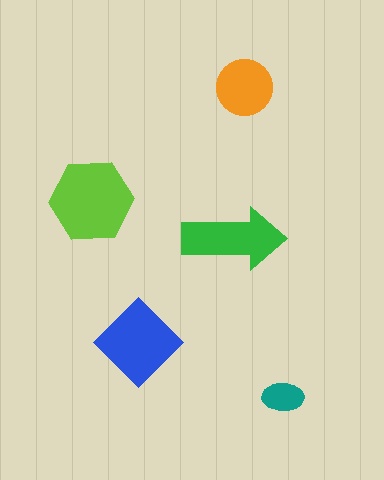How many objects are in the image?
There are 5 objects in the image.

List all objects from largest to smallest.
The lime hexagon, the blue diamond, the green arrow, the orange circle, the teal ellipse.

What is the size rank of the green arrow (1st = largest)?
3rd.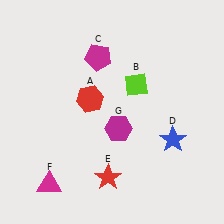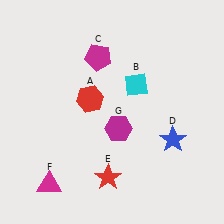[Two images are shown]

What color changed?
The diamond (B) changed from lime in Image 1 to cyan in Image 2.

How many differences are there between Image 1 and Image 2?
There is 1 difference between the two images.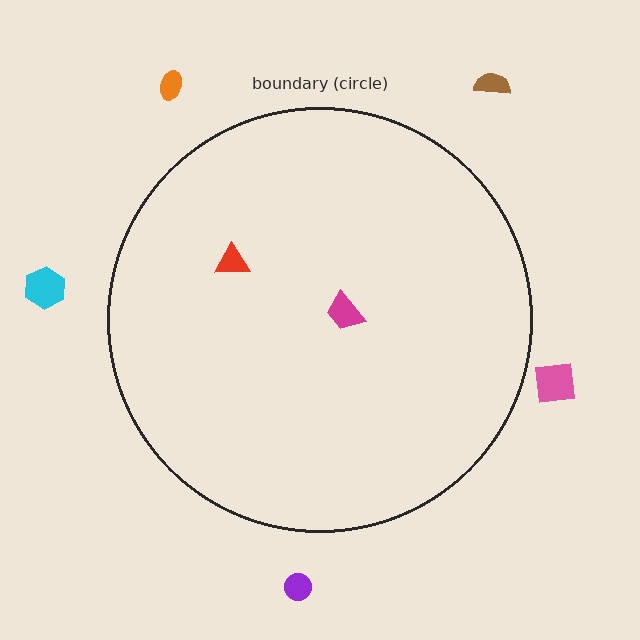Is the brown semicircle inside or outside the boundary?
Outside.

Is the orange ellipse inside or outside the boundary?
Outside.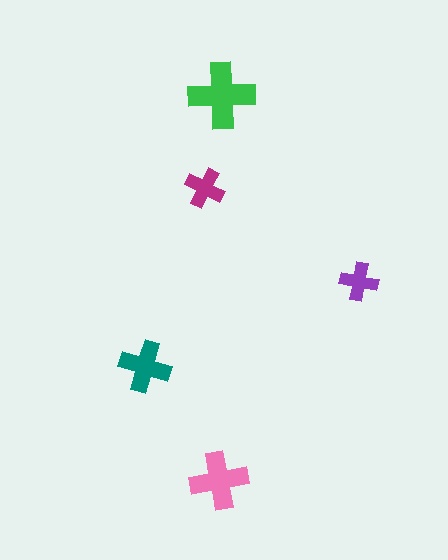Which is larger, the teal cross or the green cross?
The green one.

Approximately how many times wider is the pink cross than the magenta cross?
About 1.5 times wider.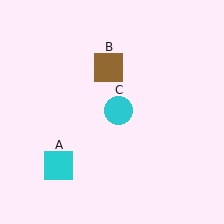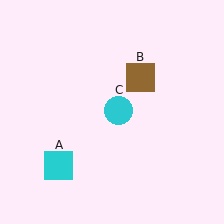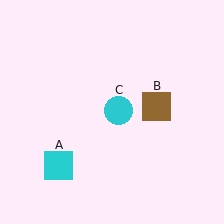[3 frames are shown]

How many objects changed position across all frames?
1 object changed position: brown square (object B).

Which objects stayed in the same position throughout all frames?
Cyan square (object A) and cyan circle (object C) remained stationary.